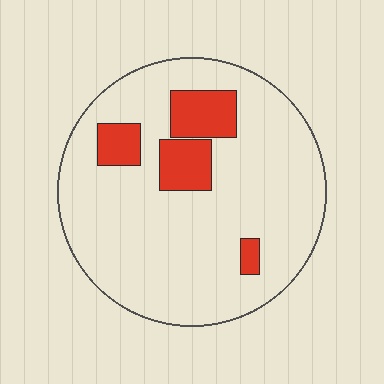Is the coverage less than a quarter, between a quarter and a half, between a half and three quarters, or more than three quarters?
Less than a quarter.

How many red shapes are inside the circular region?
4.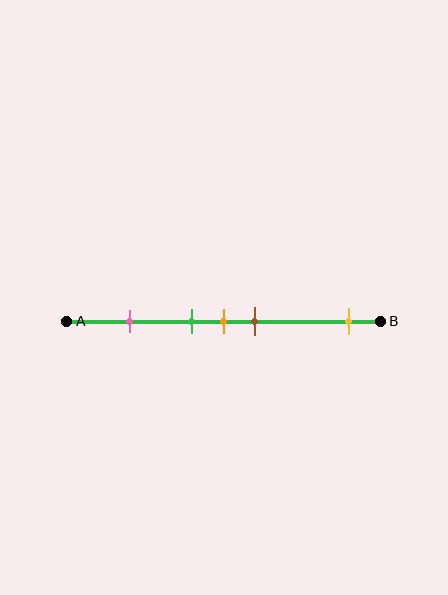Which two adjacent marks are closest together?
The green and orange marks are the closest adjacent pair.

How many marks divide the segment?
There are 5 marks dividing the segment.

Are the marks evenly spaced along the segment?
No, the marks are not evenly spaced.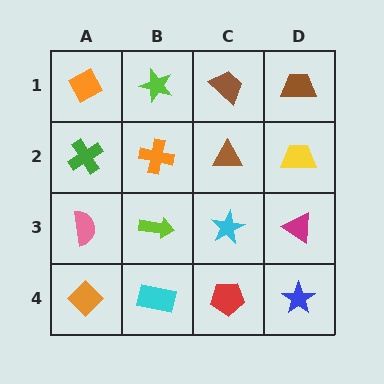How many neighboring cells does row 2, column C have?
4.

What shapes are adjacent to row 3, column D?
A yellow trapezoid (row 2, column D), a blue star (row 4, column D), a cyan star (row 3, column C).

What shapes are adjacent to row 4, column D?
A magenta triangle (row 3, column D), a red pentagon (row 4, column C).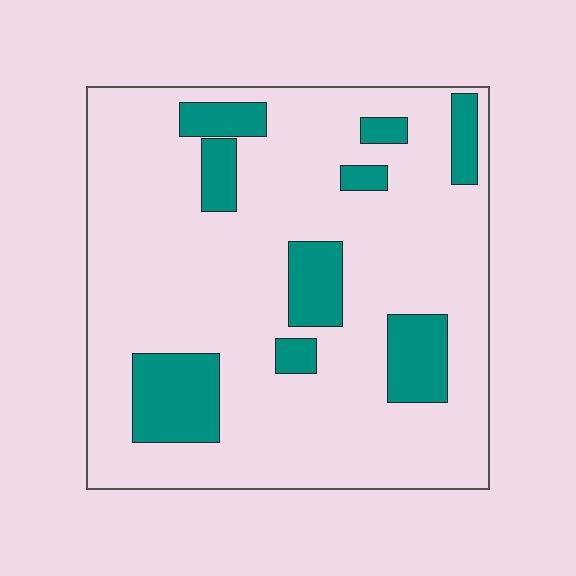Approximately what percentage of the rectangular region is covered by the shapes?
Approximately 20%.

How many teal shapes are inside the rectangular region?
9.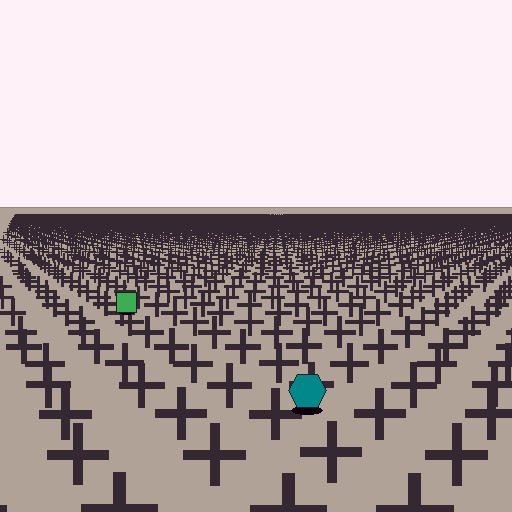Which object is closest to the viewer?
The teal hexagon is closest. The texture marks near it are larger and more spread out.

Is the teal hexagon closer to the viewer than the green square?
Yes. The teal hexagon is closer — you can tell from the texture gradient: the ground texture is coarser near it.